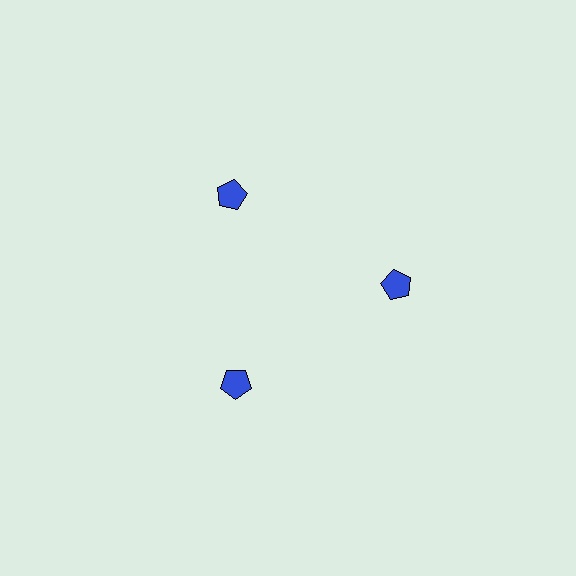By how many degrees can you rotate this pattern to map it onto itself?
The pattern maps onto itself every 120 degrees of rotation.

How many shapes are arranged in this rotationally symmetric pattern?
There are 3 shapes, arranged in 3 groups of 1.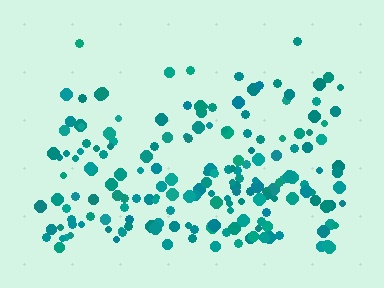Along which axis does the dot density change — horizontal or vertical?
Vertical.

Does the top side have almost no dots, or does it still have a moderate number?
Still a moderate number, just noticeably fewer than the bottom.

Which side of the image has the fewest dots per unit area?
The top.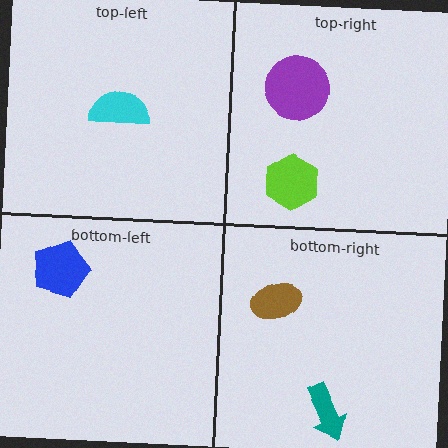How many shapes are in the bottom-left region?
1.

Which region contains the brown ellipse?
The bottom-right region.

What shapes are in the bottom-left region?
The blue pentagon.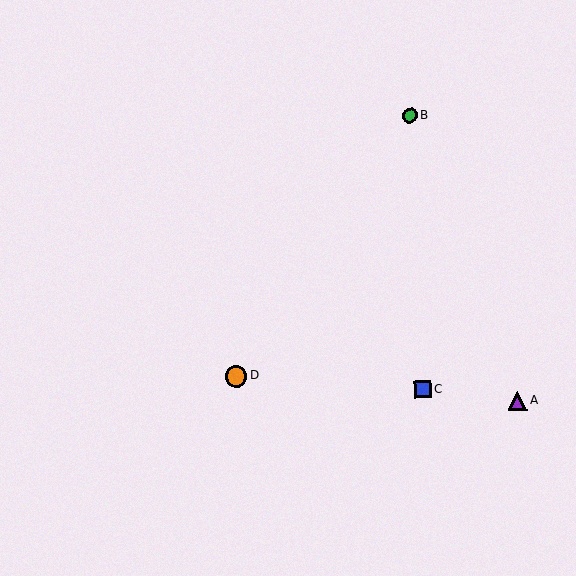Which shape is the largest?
The orange circle (labeled D) is the largest.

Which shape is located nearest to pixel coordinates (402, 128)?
The green circle (labeled B) at (410, 116) is nearest to that location.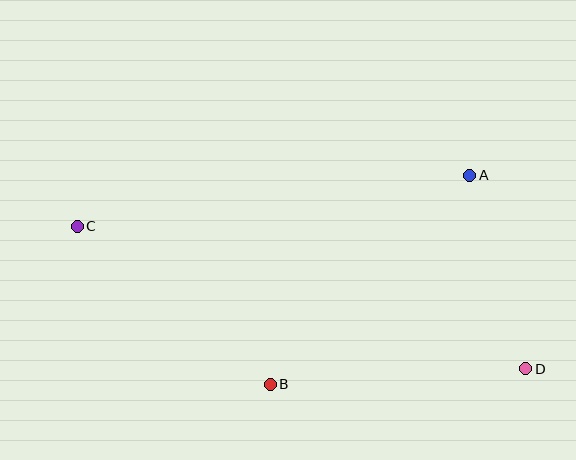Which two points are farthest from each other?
Points C and D are farthest from each other.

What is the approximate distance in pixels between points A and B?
The distance between A and B is approximately 289 pixels.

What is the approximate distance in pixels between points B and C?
The distance between B and C is approximately 249 pixels.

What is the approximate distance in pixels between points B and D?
The distance between B and D is approximately 256 pixels.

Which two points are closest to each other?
Points A and D are closest to each other.